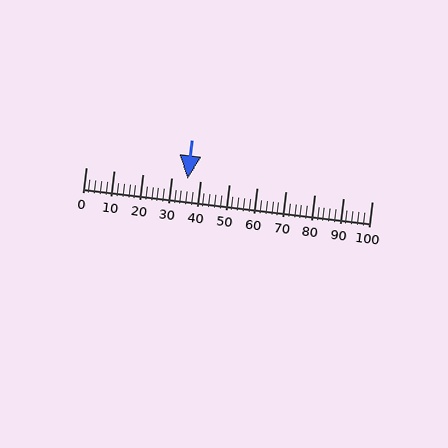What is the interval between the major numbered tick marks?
The major tick marks are spaced 10 units apart.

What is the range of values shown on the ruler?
The ruler shows values from 0 to 100.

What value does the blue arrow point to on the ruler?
The blue arrow points to approximately 36.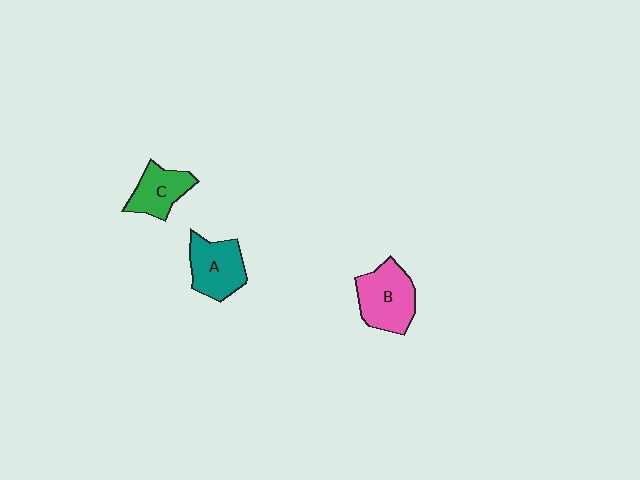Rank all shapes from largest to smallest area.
From largest to smallest: B (pink), A (teal), C (green).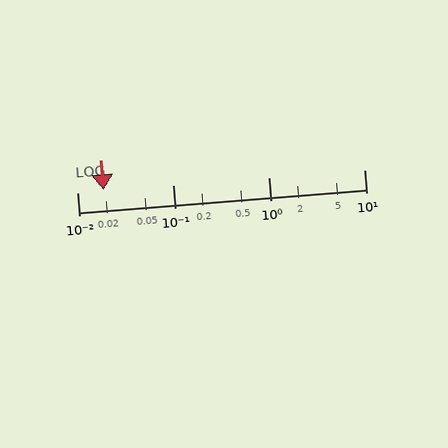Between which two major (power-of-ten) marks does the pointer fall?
The pointer is between 0.01 and 0.1.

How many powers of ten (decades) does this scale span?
The scale spans 3 decades, from 0.01 to 10.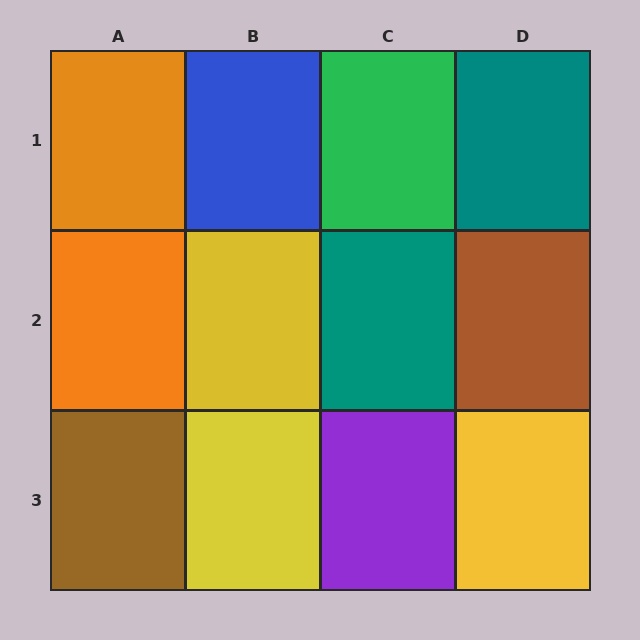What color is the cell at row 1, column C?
Green.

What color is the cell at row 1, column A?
Orange.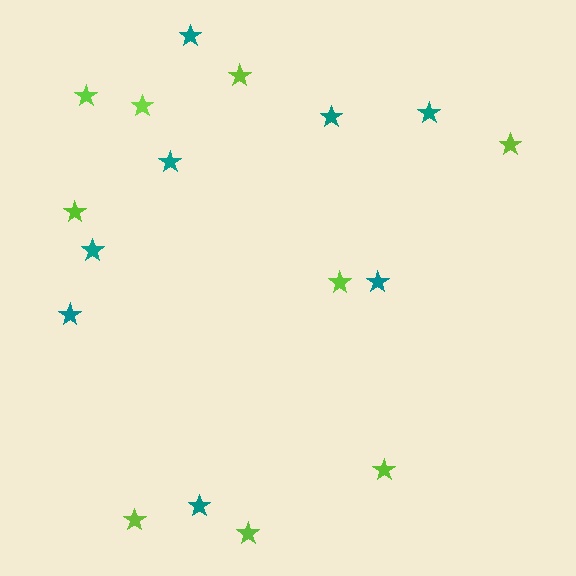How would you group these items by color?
There are 2 groups: one group of teal stars (8) and one group of lime stars (9).